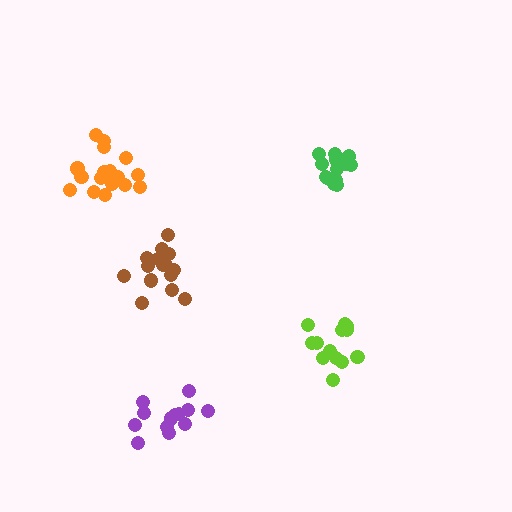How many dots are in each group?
Group 1: 13 dots, Group 2: 15 dots, Group 3: 17 dots, Group 4: 13 dots, Group 5: 15 dots (73 total).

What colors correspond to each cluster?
The clusters are colored: lime, green, orange, purple, brown.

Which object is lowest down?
The purple cluster is bottommost.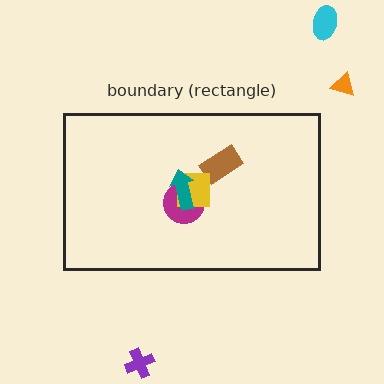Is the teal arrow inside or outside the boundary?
Inside.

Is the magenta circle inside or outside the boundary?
Inside.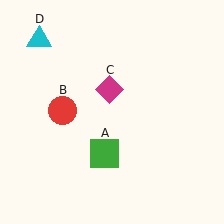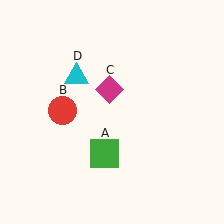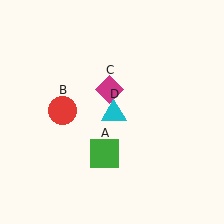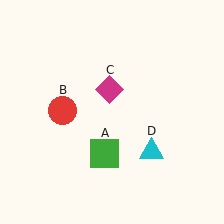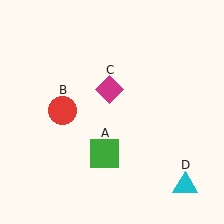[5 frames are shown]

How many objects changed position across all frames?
1 object changed position: cyan triangle (object D).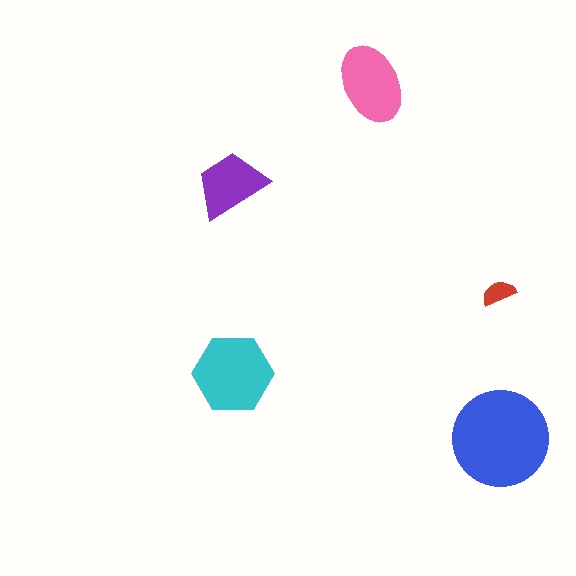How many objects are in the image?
There are 5 objects in the image.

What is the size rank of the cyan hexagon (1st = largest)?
2nd.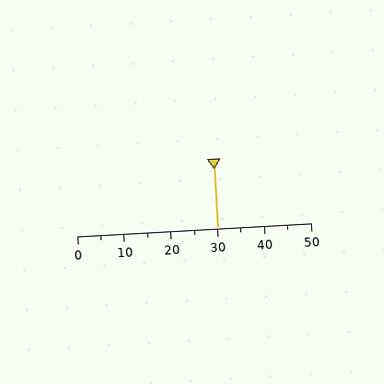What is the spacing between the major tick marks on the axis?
The major ticks are spaced 10 apart.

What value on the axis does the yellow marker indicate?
The marker indicates approximately 30.